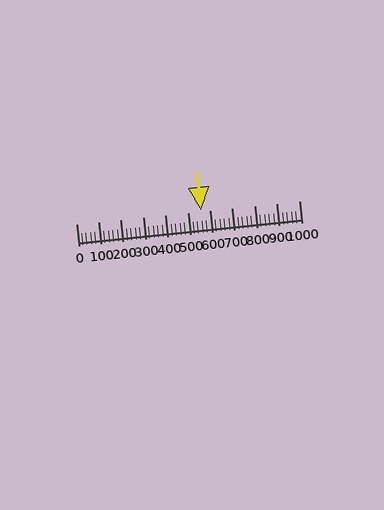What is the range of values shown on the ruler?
The ruler shows values from 0 to 1000.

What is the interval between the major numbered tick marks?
The major tick marks are spaced 100 units apart.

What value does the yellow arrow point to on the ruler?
The yellow arrow points to approximately 560.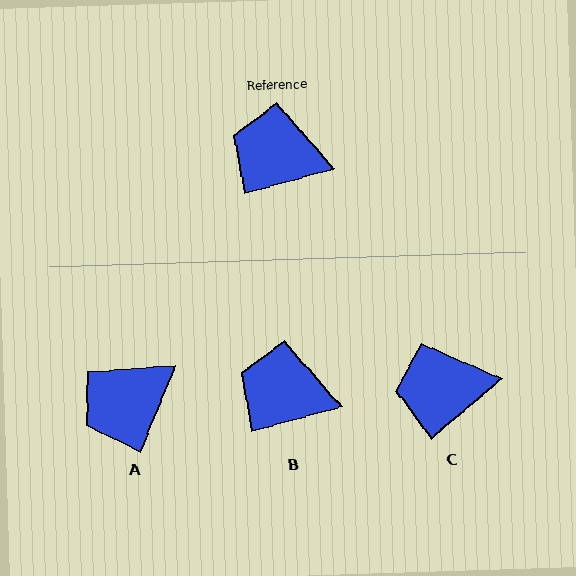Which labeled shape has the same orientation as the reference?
B.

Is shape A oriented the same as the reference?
No, it is off by about 53 degrees.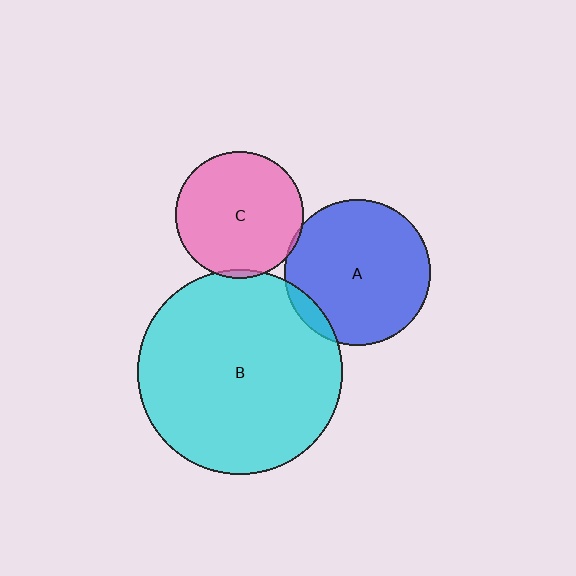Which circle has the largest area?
Circle B (cyan).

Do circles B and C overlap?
Yes.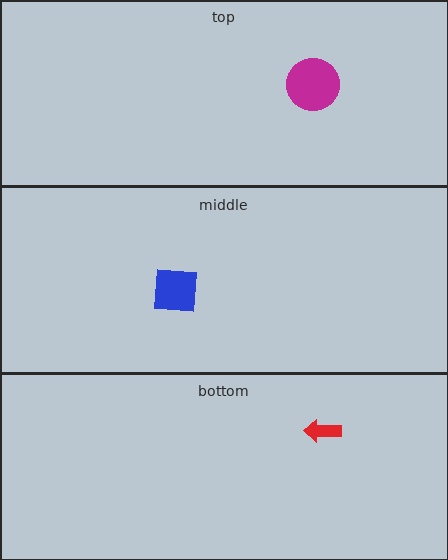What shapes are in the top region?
The magenta circle.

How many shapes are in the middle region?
1.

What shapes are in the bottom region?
The red arrow.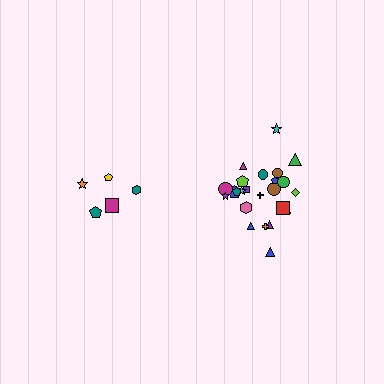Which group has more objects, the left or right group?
The right group.